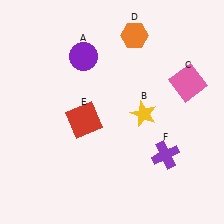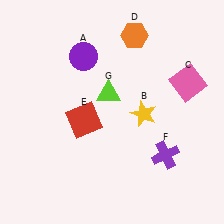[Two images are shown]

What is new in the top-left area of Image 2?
A lime triangle (G) was added in the top-left area of Image 2.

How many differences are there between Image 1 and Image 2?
There is 1 difference between the two images.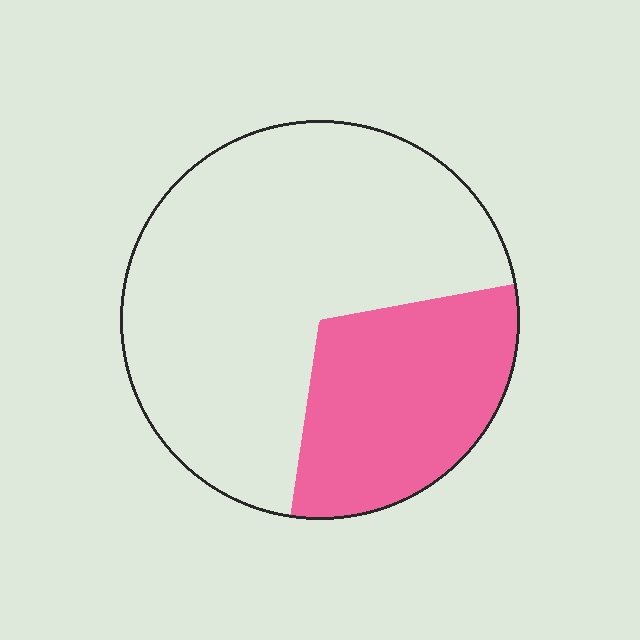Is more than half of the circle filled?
No.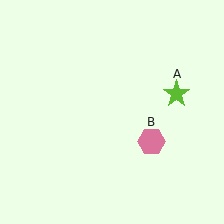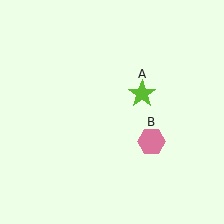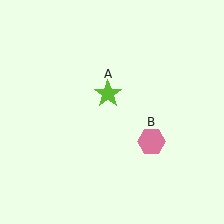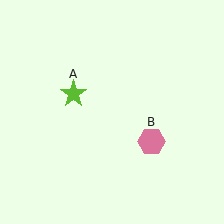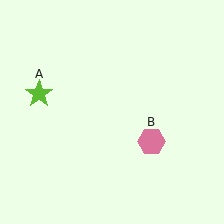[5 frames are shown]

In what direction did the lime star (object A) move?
The lime star (object A) moved left.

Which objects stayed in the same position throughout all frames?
Pink hexagon (object B) remained stationary.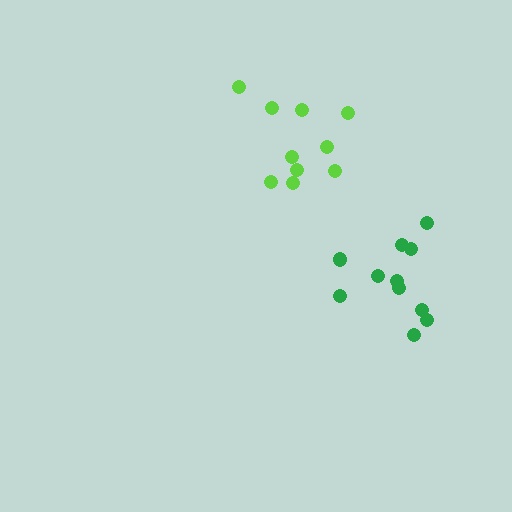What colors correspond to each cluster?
The clusters are colored: green, lime.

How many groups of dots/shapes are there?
There are 2 groups.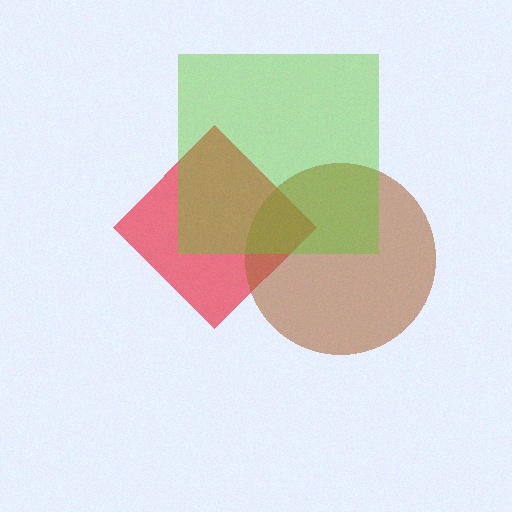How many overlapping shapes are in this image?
There are 3 overlapping shapes in the image.